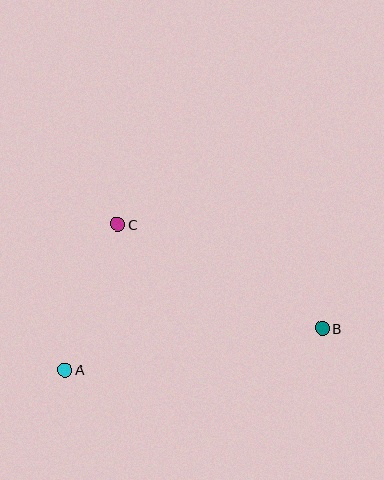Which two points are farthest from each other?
Points A and B are farthest from each other.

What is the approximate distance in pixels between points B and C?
The distance between B and C is approximately 230 pixels.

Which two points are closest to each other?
Points A and C are closest to each other.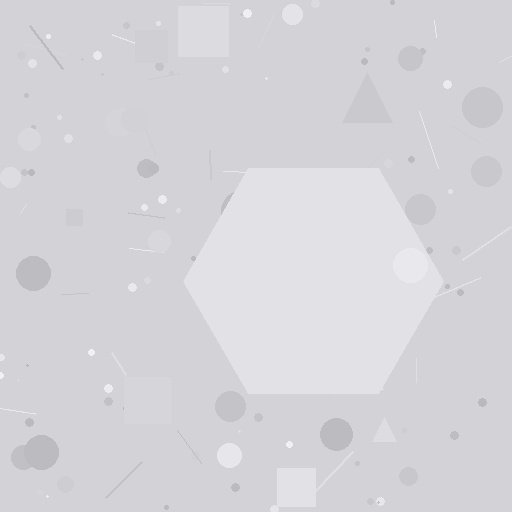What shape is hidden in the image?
A hexagon is hidden in the image.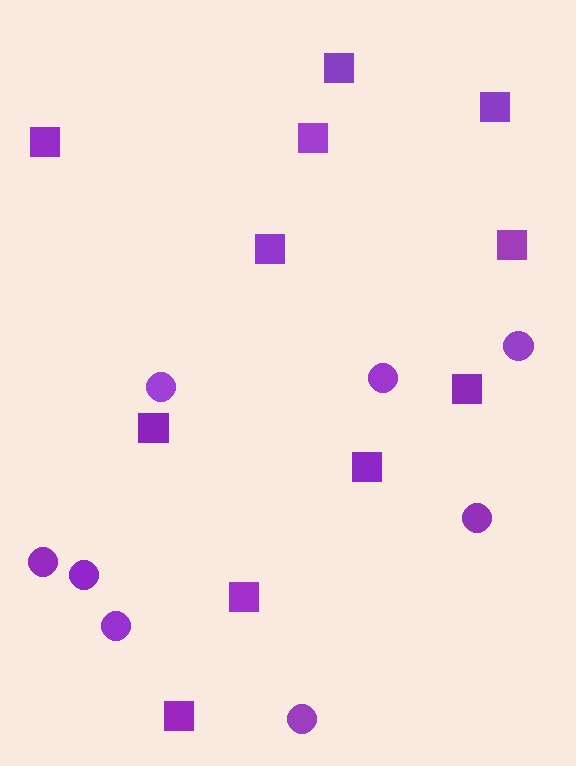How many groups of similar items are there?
There are 2 groups: one group of squares (11) and one group of circles (8).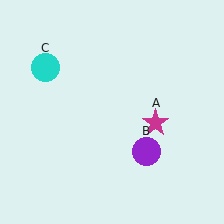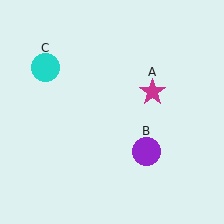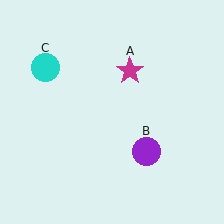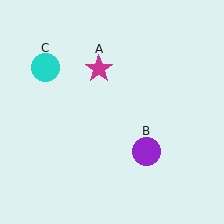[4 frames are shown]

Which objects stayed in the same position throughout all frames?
Purple circle (object B) and cyan circle (object C) remained stationary.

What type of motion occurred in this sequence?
The magenta star (object A) rotated counterclockwise around the center of the scene.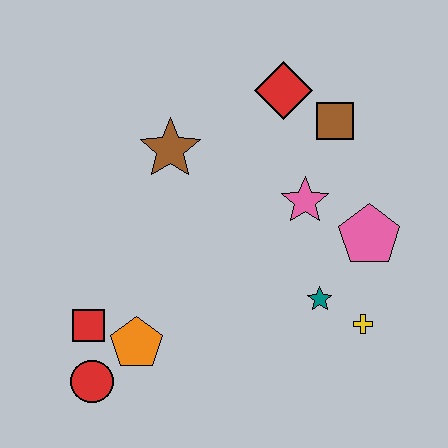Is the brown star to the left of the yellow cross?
Yes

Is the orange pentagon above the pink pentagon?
No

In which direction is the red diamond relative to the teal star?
The red diamond is above the teal star.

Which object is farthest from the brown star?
The yellow cross is farthest from the brown star.